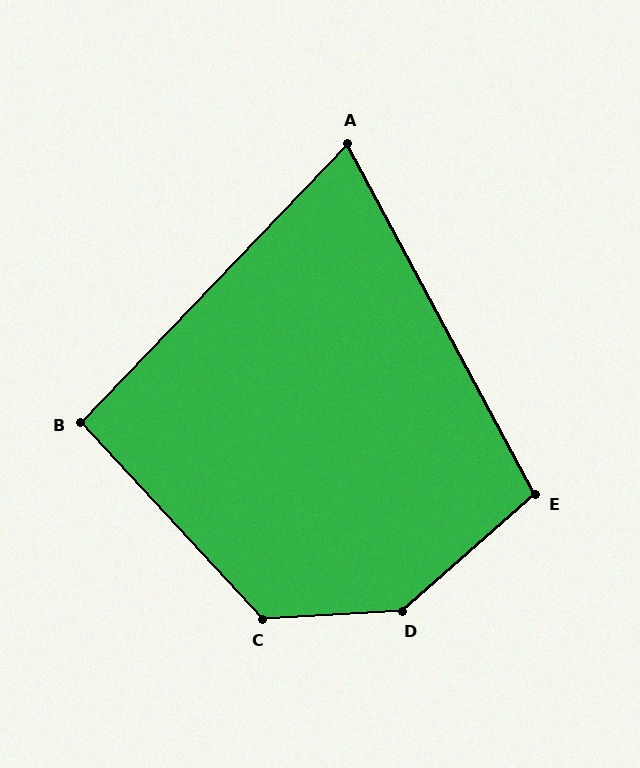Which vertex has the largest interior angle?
D, at approximately 142 degrees.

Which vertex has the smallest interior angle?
A, at approximately 72 degrees.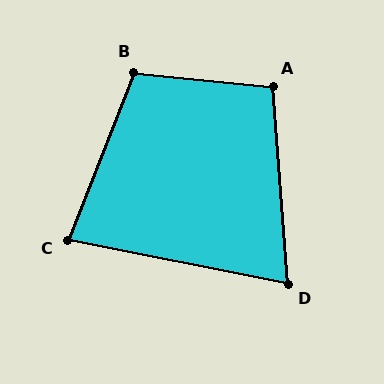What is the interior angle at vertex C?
Approximately 80 degrees (acute).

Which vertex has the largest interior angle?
B, at approximately 105 degrees.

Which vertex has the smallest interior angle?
D, at approximately 75 degrees.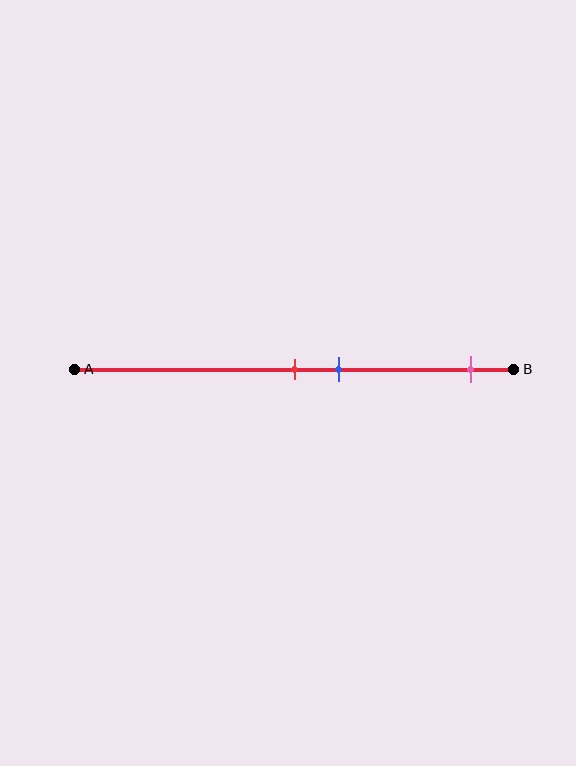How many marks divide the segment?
There are 3 marks dividing the segment.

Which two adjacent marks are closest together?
The red and blue marks are the closest adjacent pair.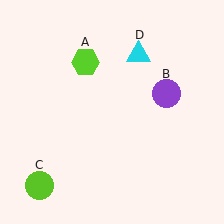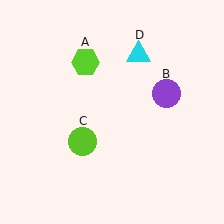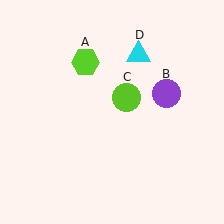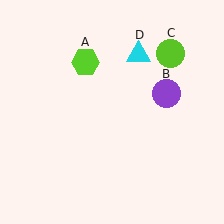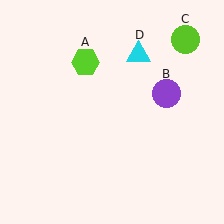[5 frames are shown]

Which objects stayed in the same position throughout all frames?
Lime hexagon (object A) and purple circle (object B) and cyan triangle (object D) remained stationary.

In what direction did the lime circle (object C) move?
The lime circle (object C) moved up and to the right.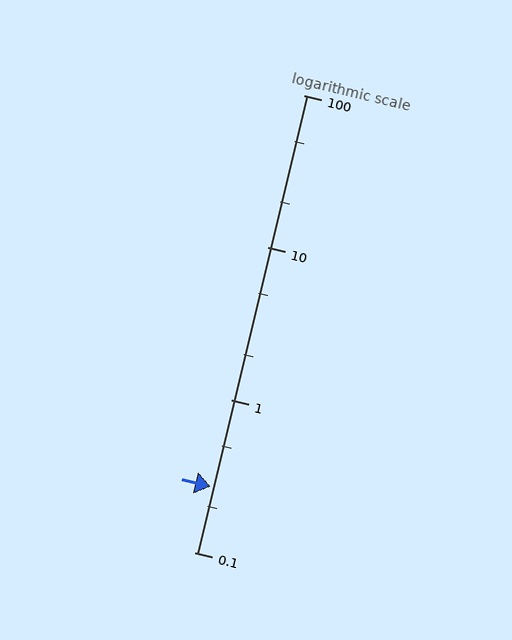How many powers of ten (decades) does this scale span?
The scale spans 3 decades, from 0.1 to 100.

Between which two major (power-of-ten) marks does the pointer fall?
The pointer is between 0.1 and 1.